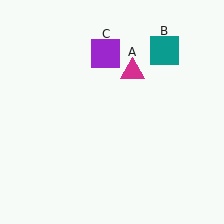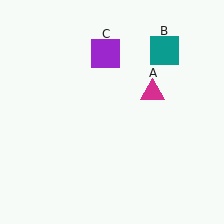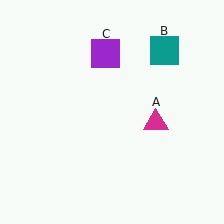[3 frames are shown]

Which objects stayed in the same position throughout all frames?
Teal square (object B) and purple square (object C) remained stationary.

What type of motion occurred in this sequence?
The magenta triangle (object A) rotated clockwise around the center of the scene.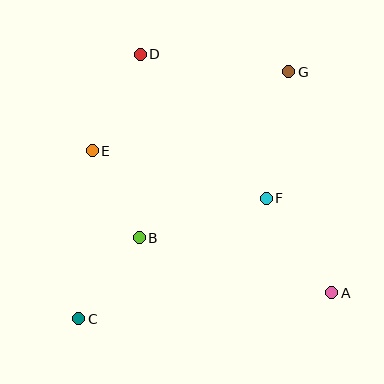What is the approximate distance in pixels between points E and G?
The distance between E and G is approximately 212 pixels.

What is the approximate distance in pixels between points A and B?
The distance between A and B is approximately 200 pixels.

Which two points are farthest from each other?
Points C and G are farthest from each other.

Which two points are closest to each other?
Points B and E are closest to each other.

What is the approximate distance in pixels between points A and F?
The distance between A and F is approximately 115 pixels.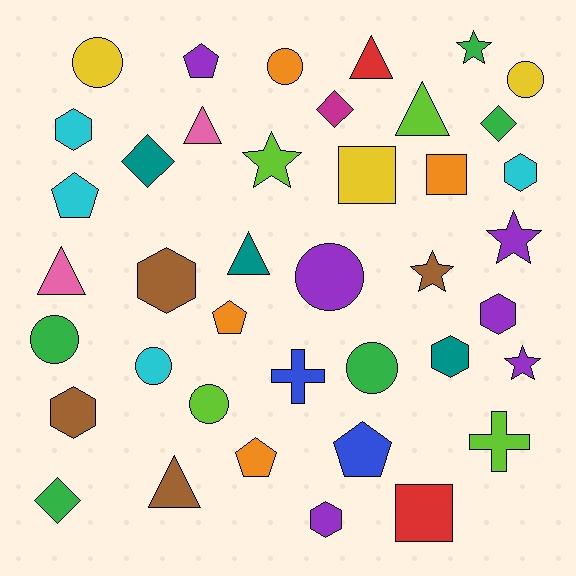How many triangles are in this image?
There are 6 triangles.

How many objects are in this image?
There are 40 objects.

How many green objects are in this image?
There are 5 green objects.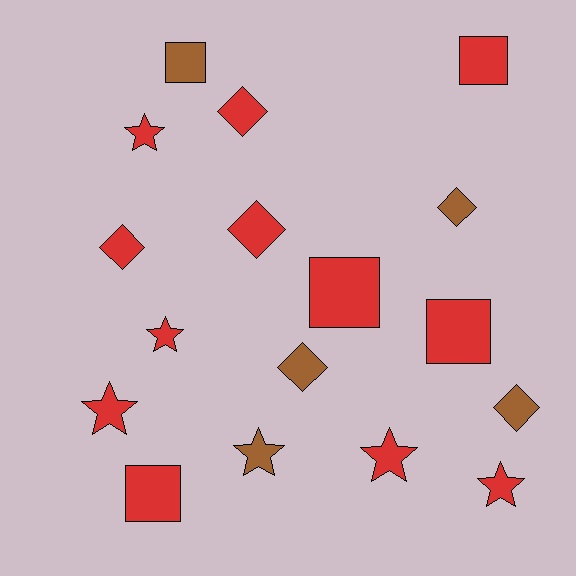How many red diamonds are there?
There are 3 red diamonds.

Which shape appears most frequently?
Diamond, with 6 objects.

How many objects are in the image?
There are 17 objects.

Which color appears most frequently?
Red, with 12 objects.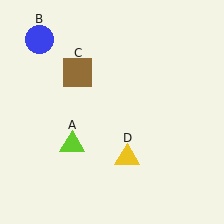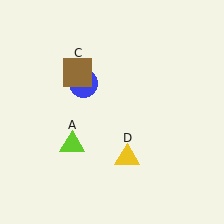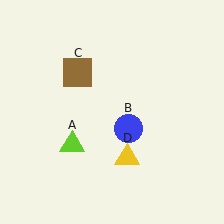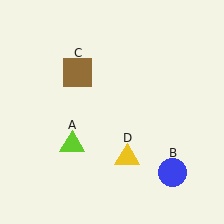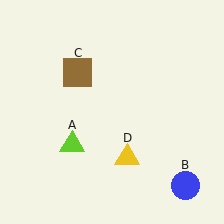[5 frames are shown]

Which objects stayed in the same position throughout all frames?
Lime triangle (object A) and brown square (object C) and yellow triangle (object D) remained stationary.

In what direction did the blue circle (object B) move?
The blue circle (object B) moved down and to the right.